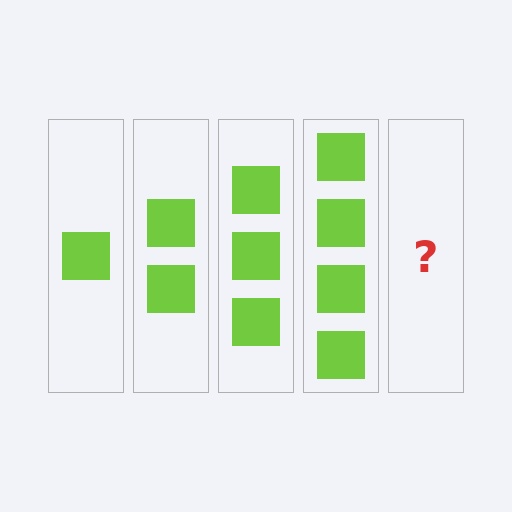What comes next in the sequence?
The next element should be 5 squares.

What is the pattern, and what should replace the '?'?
The pattern is that each step adds one more square. The '?' should be 5 squares.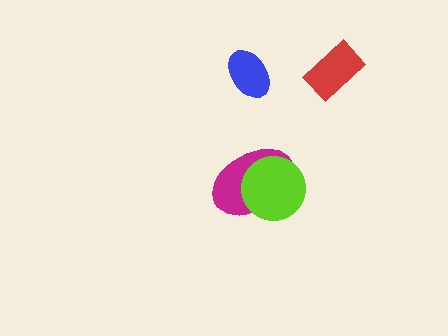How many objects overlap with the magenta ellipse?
1 object overlaps with the magenta ellipse.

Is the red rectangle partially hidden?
No, no other shape covers it.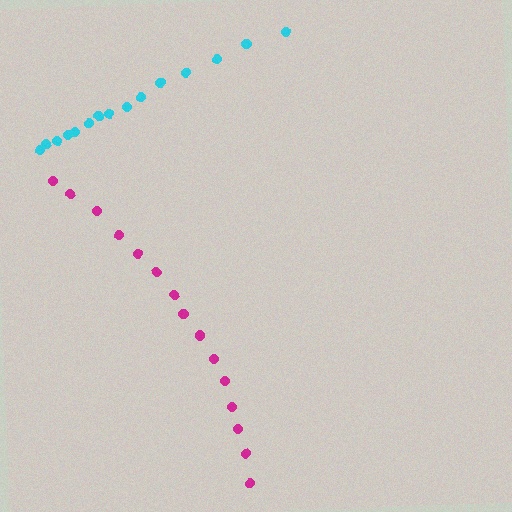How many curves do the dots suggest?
There are 2 distinct paths.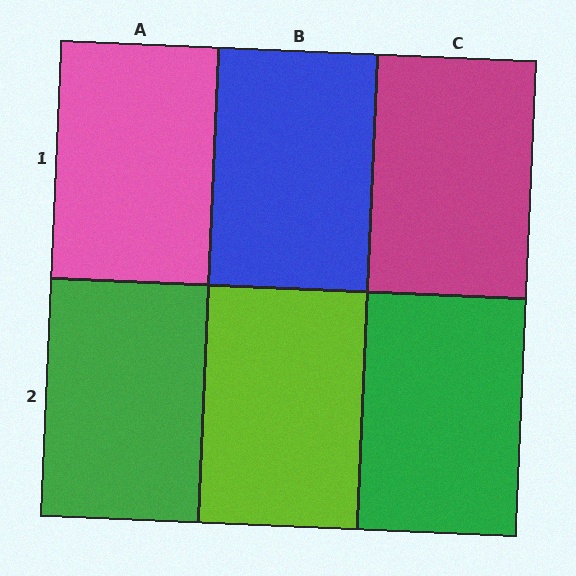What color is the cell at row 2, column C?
Green.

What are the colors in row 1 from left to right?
Pink, blue, magenta.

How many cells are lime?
1 cell is lime.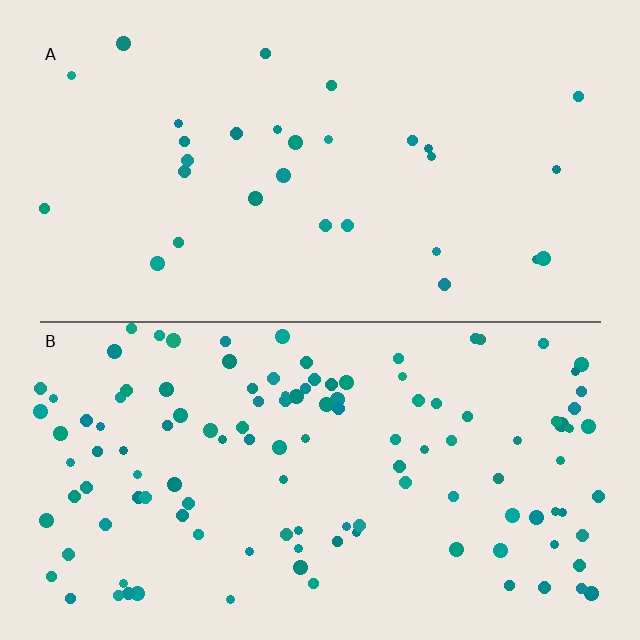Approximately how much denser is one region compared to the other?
Approximately 4.0× — region B over region A.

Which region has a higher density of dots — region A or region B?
B (the bottom).